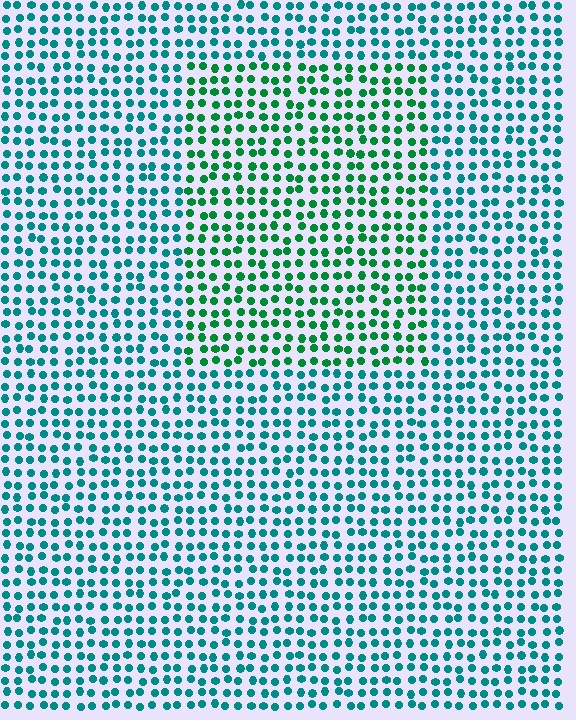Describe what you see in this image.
The image is filled with small teal elements in a uniform arrangement. A rectangle-shaped region is visible where the elements are tinted to a slightly different hue, forming a subtle color boundary.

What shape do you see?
I see a rectangle.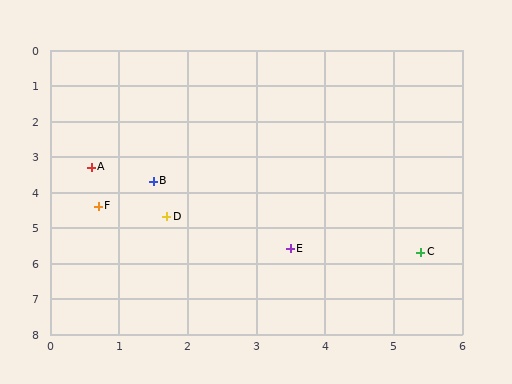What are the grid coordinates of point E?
Point E is at approximately (3.5, 5.6).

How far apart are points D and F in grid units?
Points D and F are about 1.0 grid units apart.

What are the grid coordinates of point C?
Point C is at approximately (5.4, 5.7).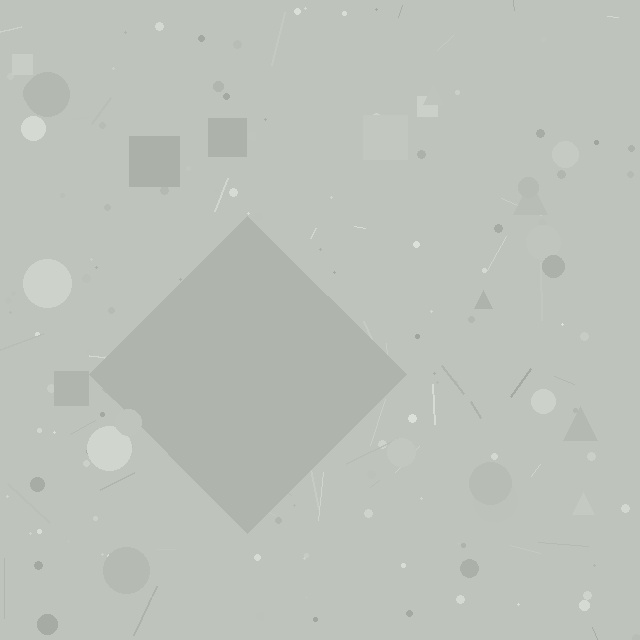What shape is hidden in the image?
A diamond is hidden in the image.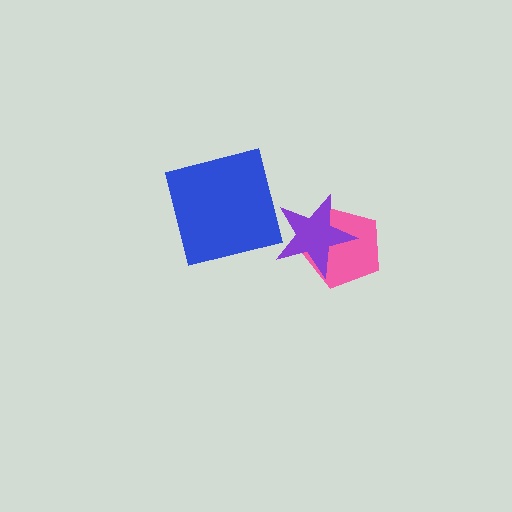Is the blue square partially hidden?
No, no other shape covers it.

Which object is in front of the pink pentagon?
The purple star is in front of the pink pentagon.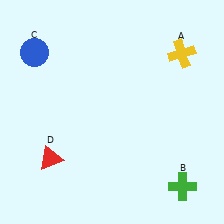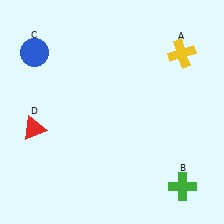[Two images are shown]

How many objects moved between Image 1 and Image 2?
1 object moved between the two images.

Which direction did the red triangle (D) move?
The red triangle (D) moved up.